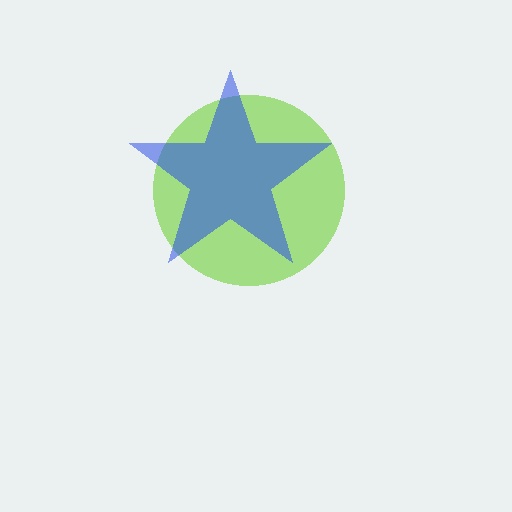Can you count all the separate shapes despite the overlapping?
Yes, there are 2 separate shapes.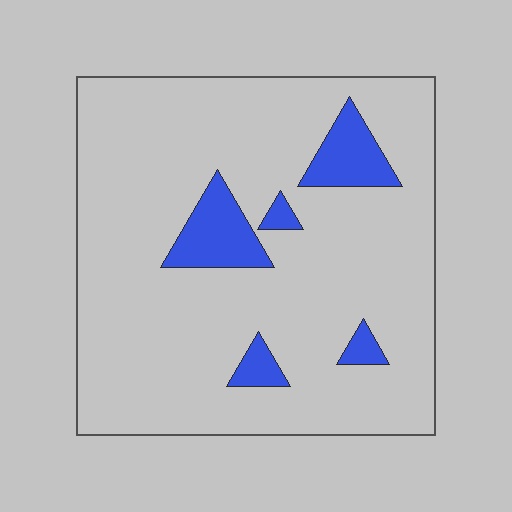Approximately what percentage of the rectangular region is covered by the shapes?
Approximately 10%.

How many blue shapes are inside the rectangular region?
5.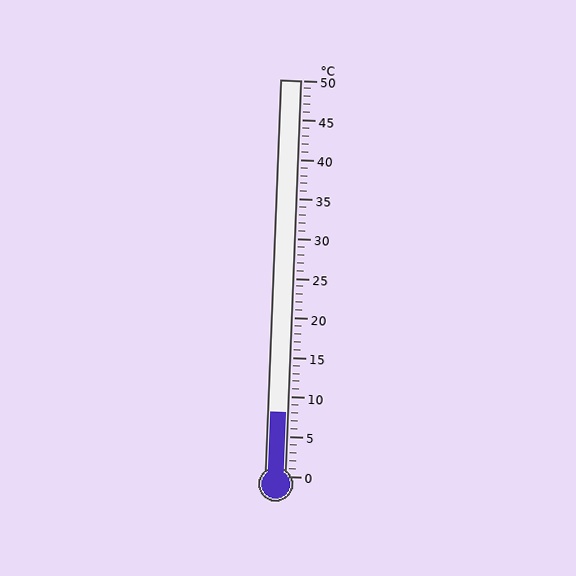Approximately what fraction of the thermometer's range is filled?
The thermometer is filled to approximately 15% of its range.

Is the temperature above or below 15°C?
The temperature is below 15°C.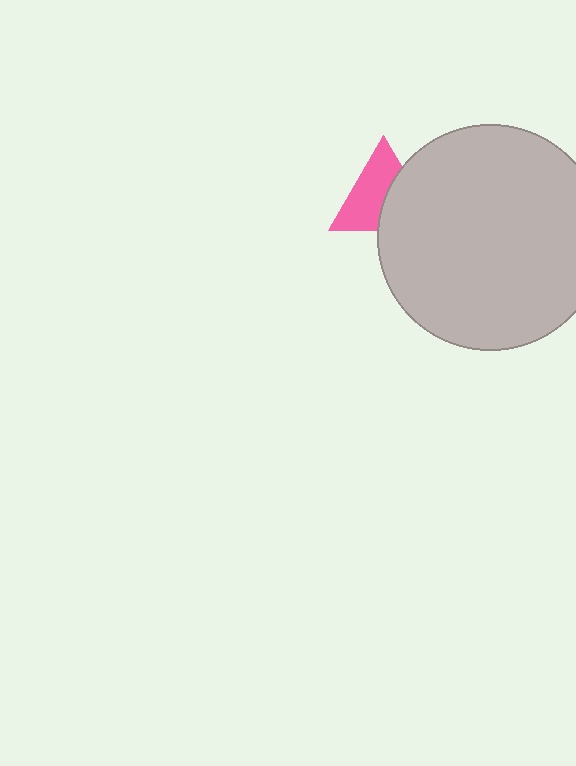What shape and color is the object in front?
The object in front is a light gray circle.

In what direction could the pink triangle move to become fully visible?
The pink triangle could move left. That would shift it out from behind the light gray circle entirely.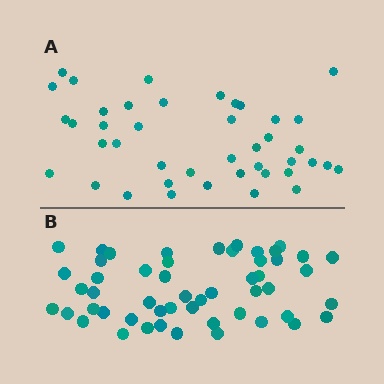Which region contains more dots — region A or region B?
Region B (the bottom region) has more dots.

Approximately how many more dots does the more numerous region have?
Region B has roughly 10 or so more dots than region A.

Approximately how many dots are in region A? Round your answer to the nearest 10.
About 40 dots. (The exact count is 42, which rounds to 40.)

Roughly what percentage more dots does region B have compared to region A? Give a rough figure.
About 25% more.